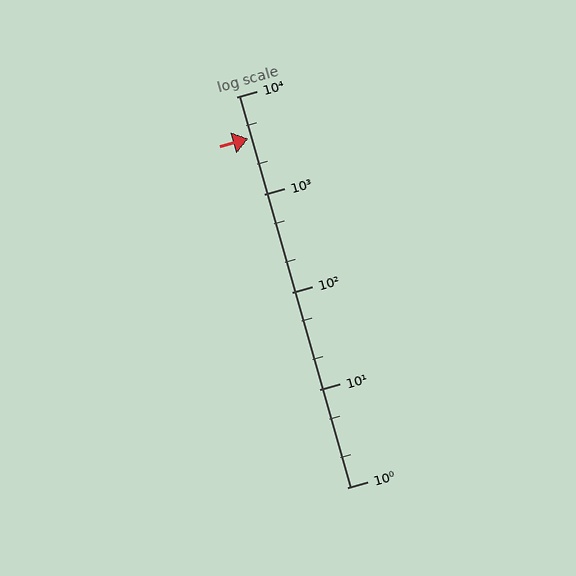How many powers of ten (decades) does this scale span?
The scale spans 4 decades, from 1 to 10000.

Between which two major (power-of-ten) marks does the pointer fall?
The pointer is between 1000 and 10000.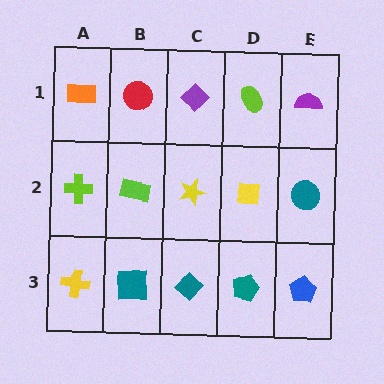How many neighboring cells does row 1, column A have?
2.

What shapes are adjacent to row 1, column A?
A lime cross (row 2, column A), a red circle (row 1, column B).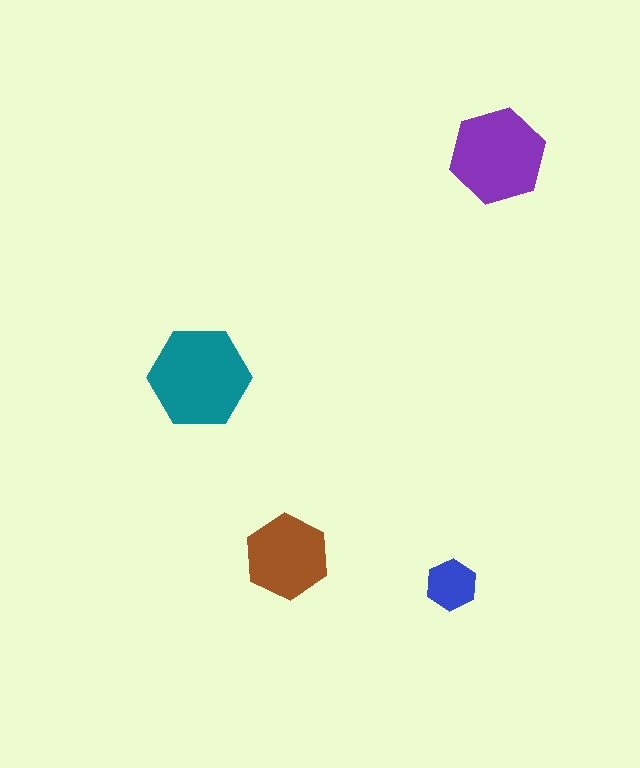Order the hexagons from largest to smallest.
the teal one, the purple one, the brown one, the blue one.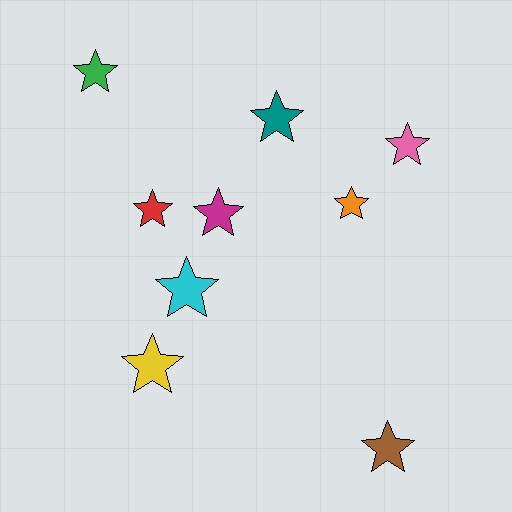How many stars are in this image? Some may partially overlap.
There are 9 stars.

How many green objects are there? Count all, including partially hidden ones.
There is 1 green object.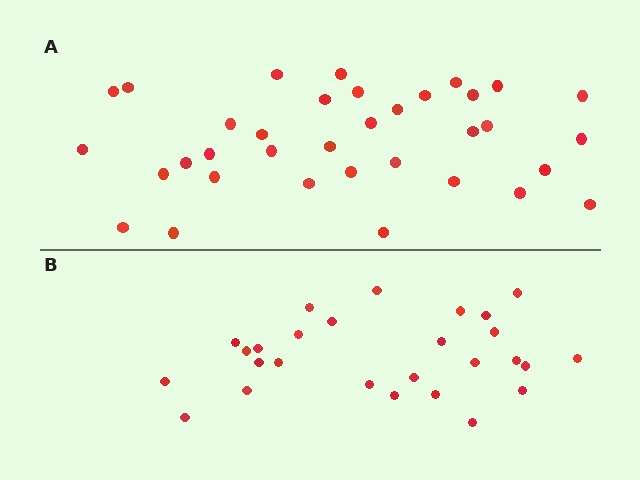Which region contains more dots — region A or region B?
Region A (the top region) has more dots.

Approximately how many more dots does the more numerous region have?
Region A has roughly 8 or so more dots than region B.